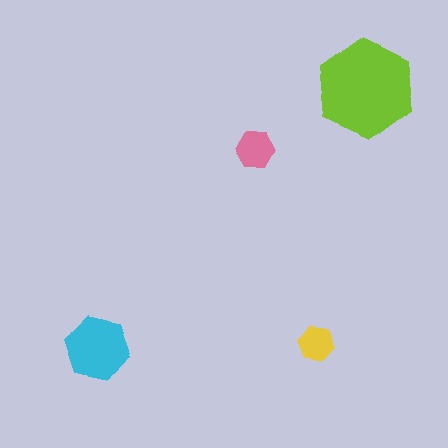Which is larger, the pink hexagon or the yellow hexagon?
The pink one.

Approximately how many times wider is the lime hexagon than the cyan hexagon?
About 1.5 times wider.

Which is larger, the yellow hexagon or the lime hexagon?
The lime one.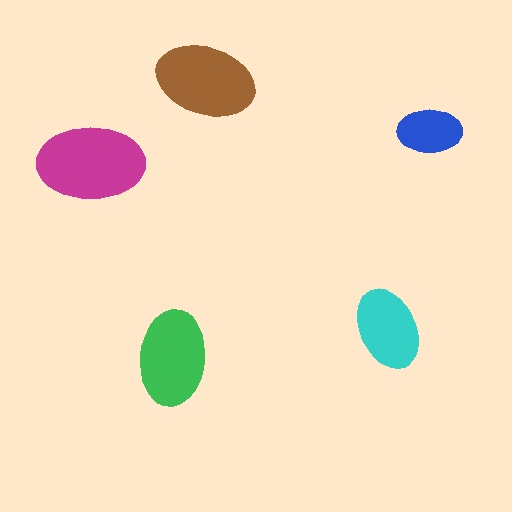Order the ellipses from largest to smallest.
the magenta one, the brown one, the green one, the cyan one, the blue one.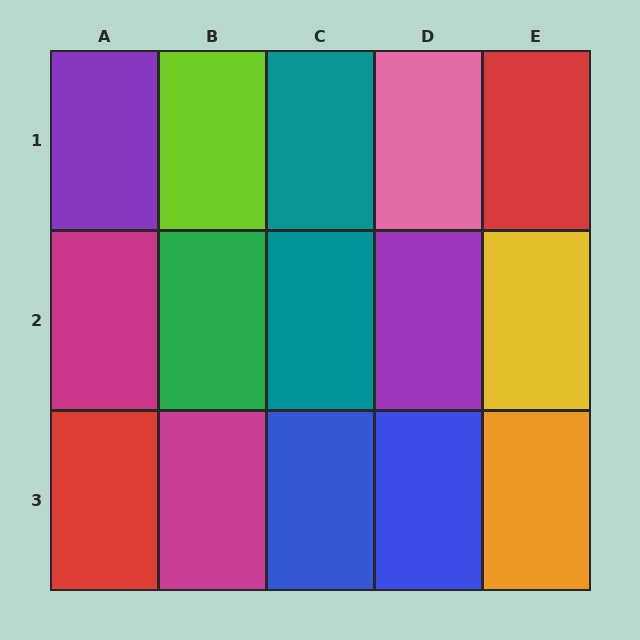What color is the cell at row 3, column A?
Red.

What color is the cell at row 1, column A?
Purple.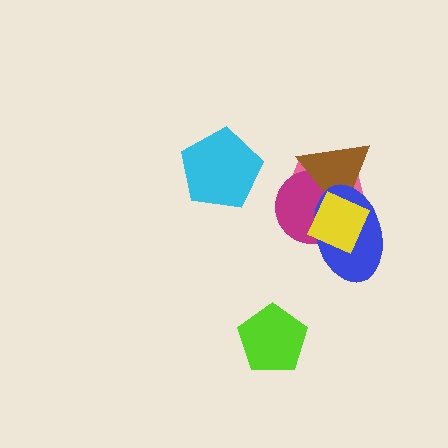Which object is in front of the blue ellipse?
The yellow diamond is in front of the blue ellipse.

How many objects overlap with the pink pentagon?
4 objects overlap with the pink pentagon.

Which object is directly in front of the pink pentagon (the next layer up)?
The magenta circle is directly in front of the pink pentagon.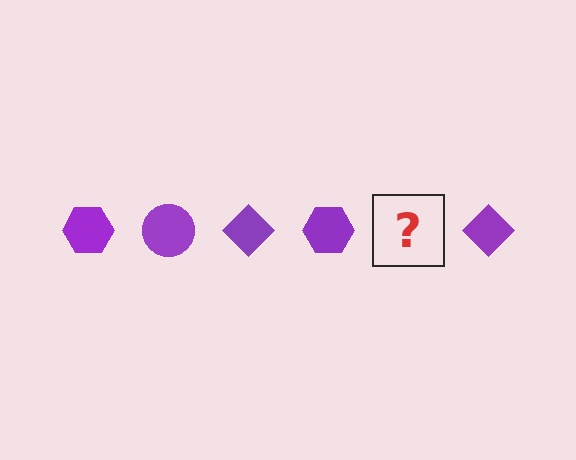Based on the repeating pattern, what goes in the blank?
The blank should be a purple circle.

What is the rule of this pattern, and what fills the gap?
The rule is that the pattern cycles through hexagon, circle, diamond shapes in purple. The gap should be filled with a purple circle.